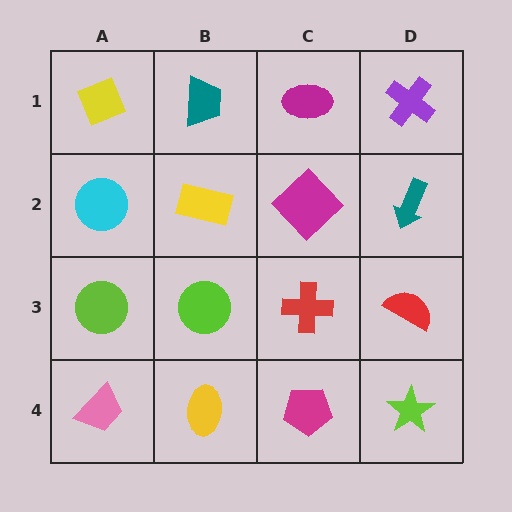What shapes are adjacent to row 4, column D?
A red semicircle (row 3, column D), a magenta pentagon (row 4, column C).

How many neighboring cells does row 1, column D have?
2.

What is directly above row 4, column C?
A red cross.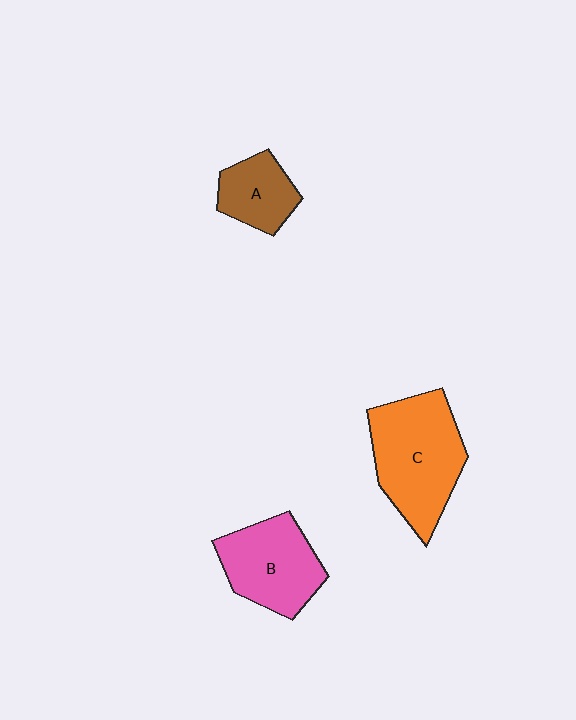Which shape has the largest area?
Shape C (orange).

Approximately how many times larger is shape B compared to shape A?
Approximately 1.6 times.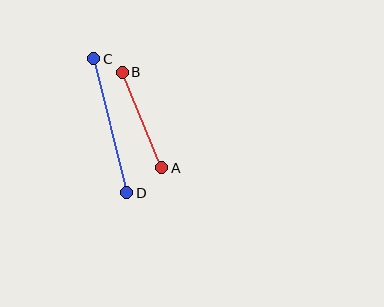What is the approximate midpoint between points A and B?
The midpoint is at approximately (142, 120) pixels.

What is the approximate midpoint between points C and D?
The midpoint is at approximately (110, 126) pixels.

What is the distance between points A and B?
The distance is approximately 103 pixels.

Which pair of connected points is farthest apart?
Points C and D are farthest apart.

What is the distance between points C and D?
The distance is approximately 138 pixels.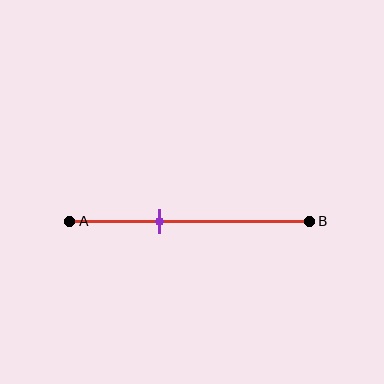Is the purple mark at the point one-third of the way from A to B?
No, the mark is at about 35% from A, not at the 33% one-third point.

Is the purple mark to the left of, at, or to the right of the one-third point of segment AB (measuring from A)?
The purple mark is to the right of the one-third point of segment AB.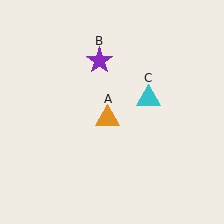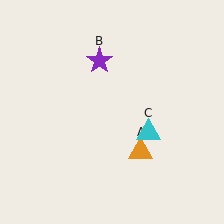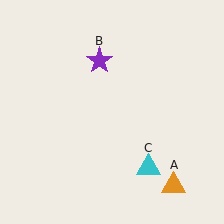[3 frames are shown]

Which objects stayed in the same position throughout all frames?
Purple star (object B) remained stationary.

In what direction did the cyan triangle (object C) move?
The cyan triangle (object C) moved down.